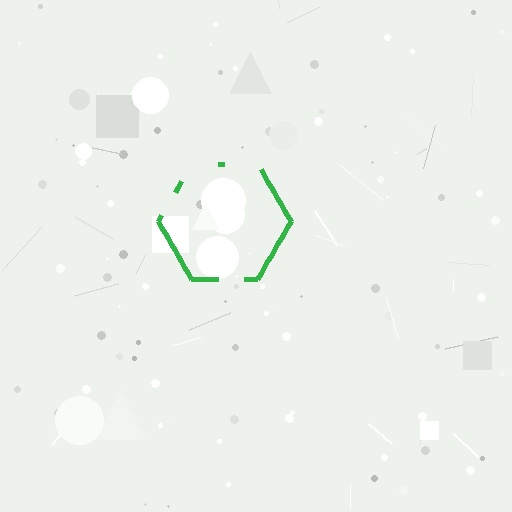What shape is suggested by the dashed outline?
The dashed outline suggests a hexagon.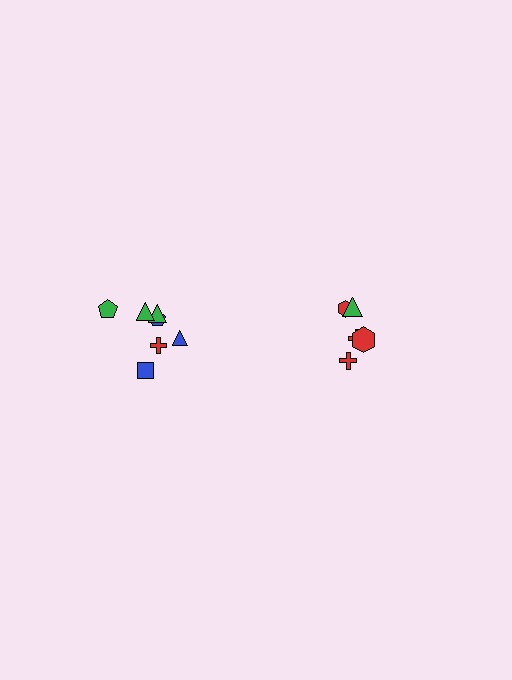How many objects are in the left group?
There are 7 objects.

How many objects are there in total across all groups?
There are 12 objects.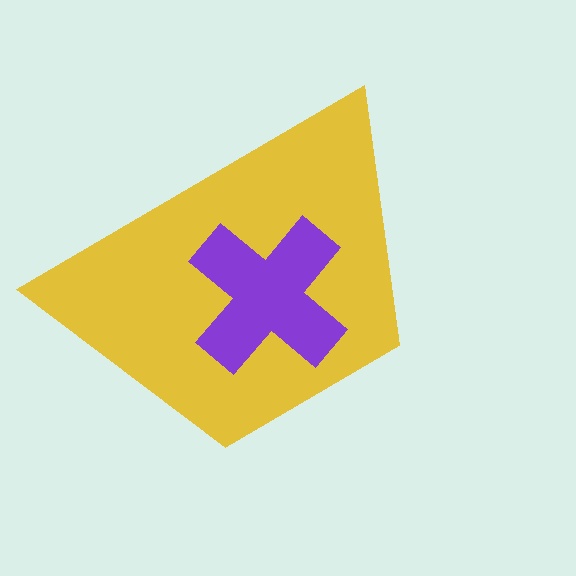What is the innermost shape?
The purple cross.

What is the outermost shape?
The yellow trapezoid.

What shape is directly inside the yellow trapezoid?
The purple cross.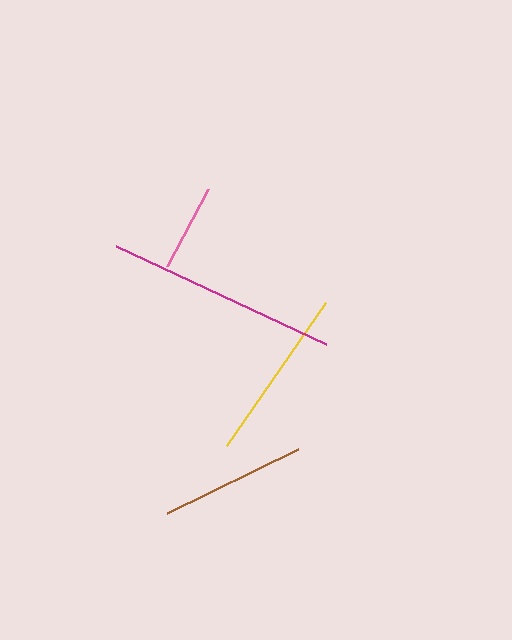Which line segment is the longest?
The magenta line is the longest at approximately 231 pixels.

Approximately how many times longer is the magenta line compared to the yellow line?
The magenta line is approximately 1.3 times the length of the yellow line.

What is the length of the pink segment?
The pink segment is approximately 88 pixels long.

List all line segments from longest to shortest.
From longest to shortest: magenta, yellow, brown, pink.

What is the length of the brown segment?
The brown segment is approximately 146 pixels long.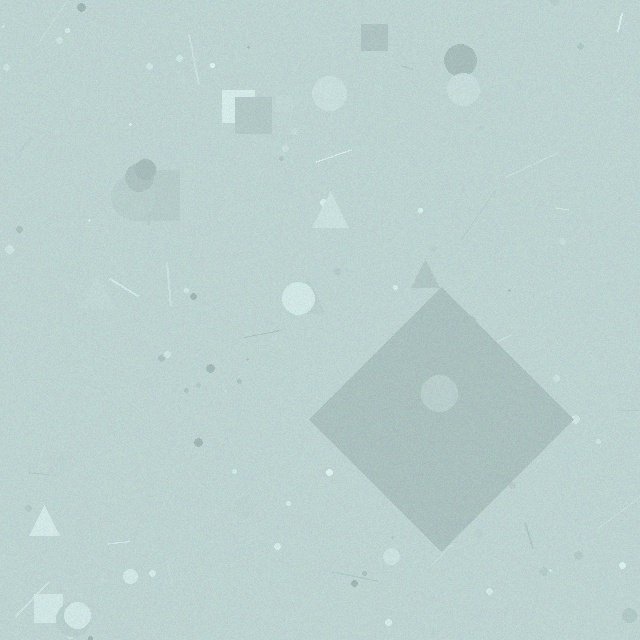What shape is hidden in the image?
A diamond is hidden in the image.